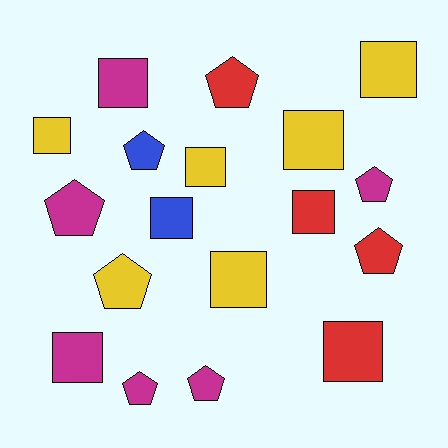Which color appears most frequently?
Magenta, with 6 objects.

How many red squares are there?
There are 2 red squares.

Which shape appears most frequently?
Square, with 10 objects.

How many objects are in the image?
There are 18 objects.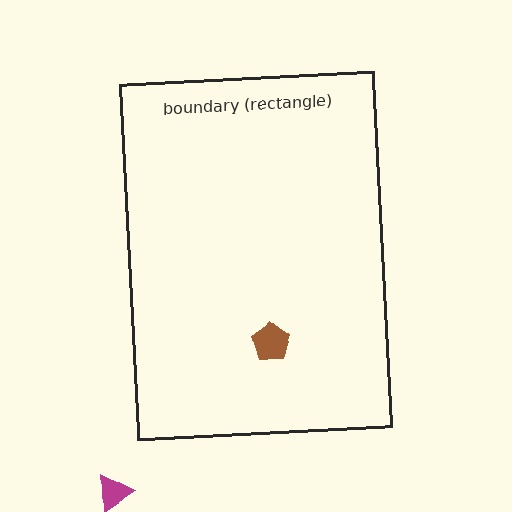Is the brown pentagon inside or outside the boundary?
Inside.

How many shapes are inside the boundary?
1 inside, 1 outside.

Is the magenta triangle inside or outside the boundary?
Outside.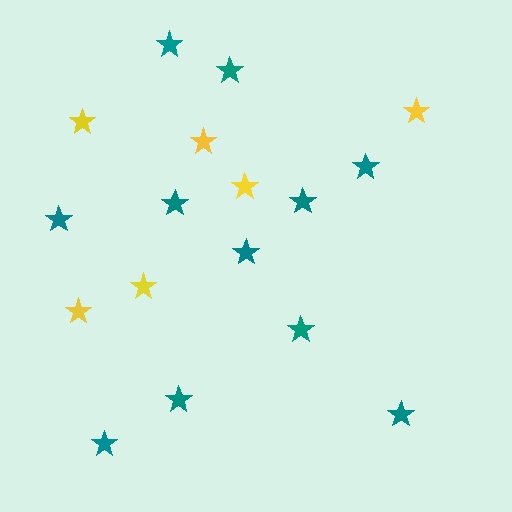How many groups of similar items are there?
There are 2 groups: one group of teal stars (11) and one group of yellow stars (6).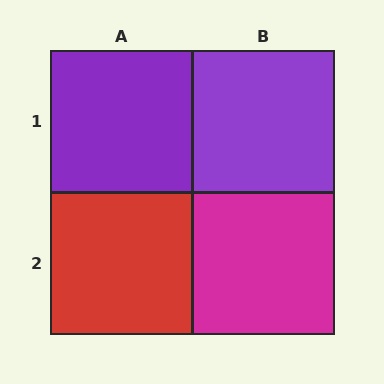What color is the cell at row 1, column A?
Purple.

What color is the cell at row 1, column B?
Purple.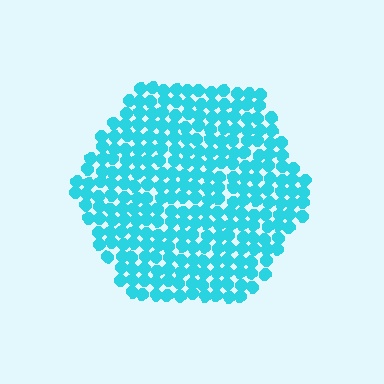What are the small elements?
The small elements are circles.